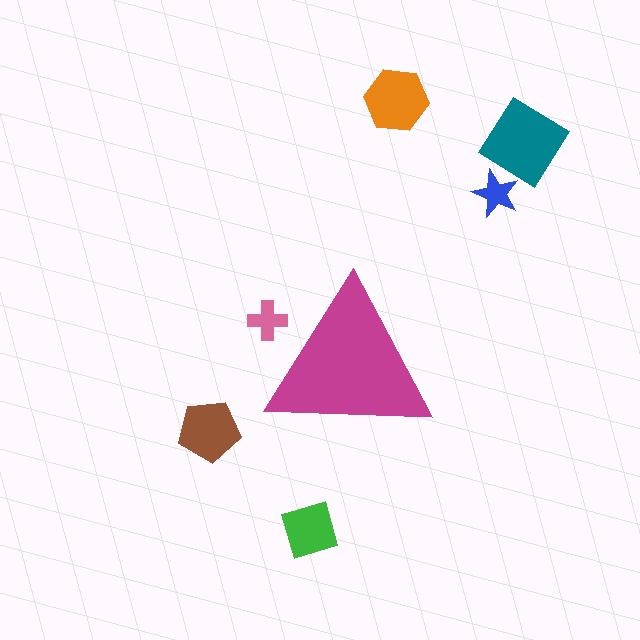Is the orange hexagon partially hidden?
No, the orange hexagon is fully visible.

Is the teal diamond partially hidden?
No, the teal diamond is fully visible.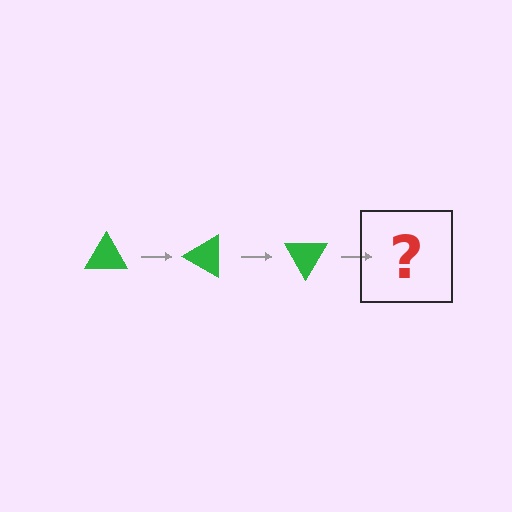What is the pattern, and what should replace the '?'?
The pattern is that the triangle rotates 30 degrees each step. The '?' should be a green triangle rotated 90 degrees.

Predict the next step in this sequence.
The next step is a green triangle rotated 90 degrees.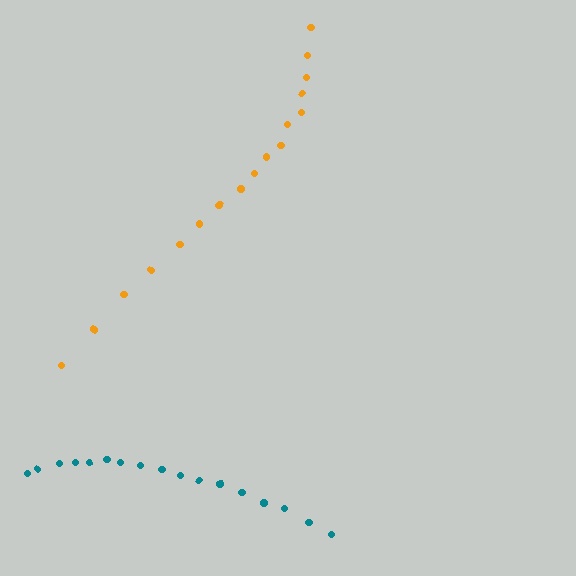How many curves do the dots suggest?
There are 2 distinct paths.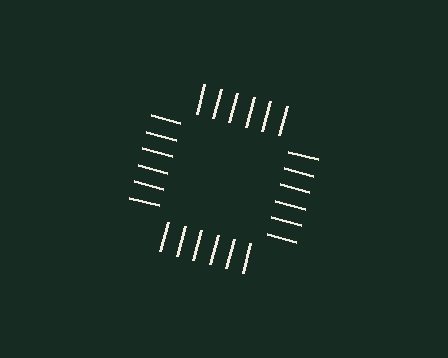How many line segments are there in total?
24 — 6 along each of the 4 edges.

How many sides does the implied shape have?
4 sides — the line-ends trace a square.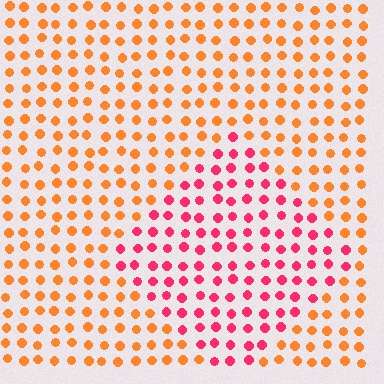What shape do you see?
I see a diamond.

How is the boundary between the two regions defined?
The boundary is defined purely by a slight shift in hue (about 43 degrees). Spacing, size, and orientation are identical on both sides.